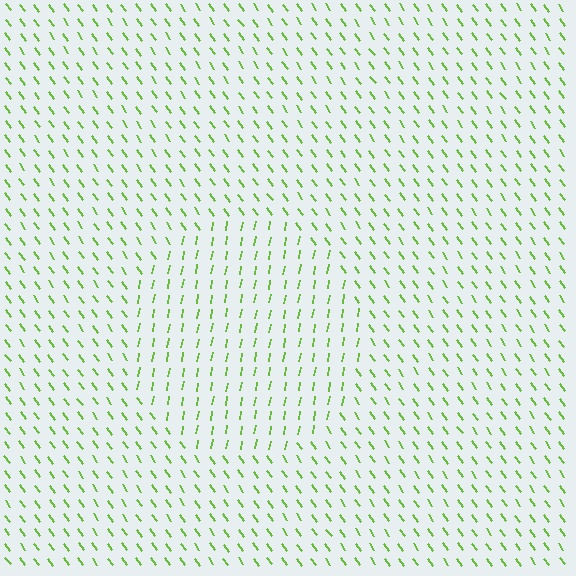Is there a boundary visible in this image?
Yes, there is a texture boundary formed by a change in line orientation.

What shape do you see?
I see a circle.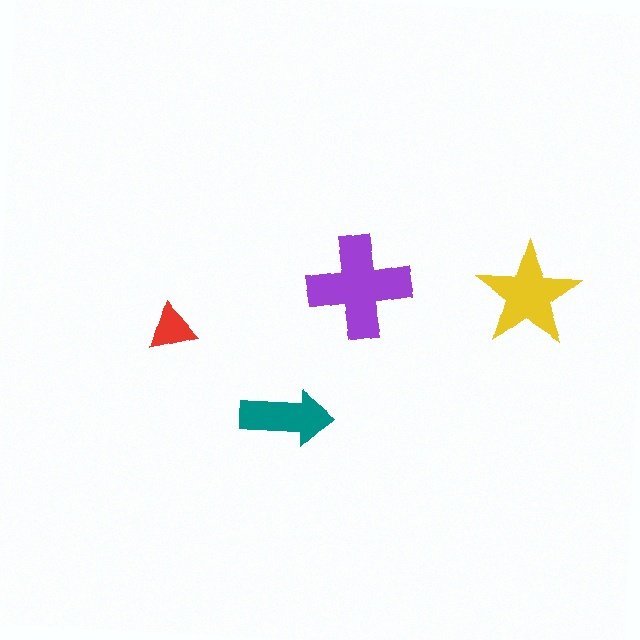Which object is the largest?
The purple cross.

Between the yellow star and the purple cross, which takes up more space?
The purple cross.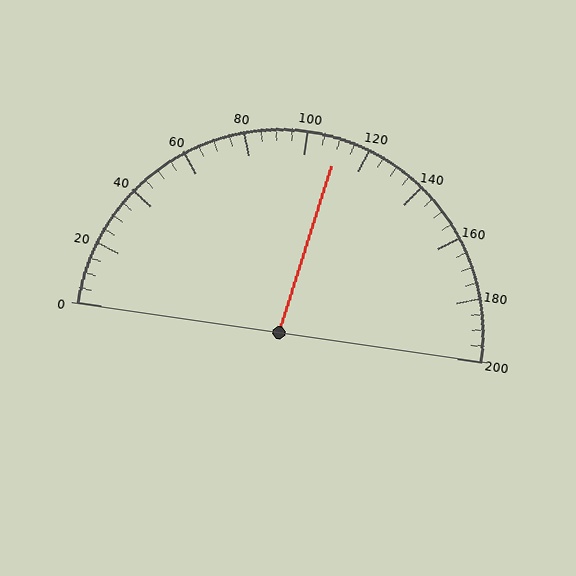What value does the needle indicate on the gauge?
The needle indicates approximately 110.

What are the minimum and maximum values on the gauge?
The gauge ranges from 0 to 200.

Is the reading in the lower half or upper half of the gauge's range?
The reading is in the upper half of the range (0 to 200).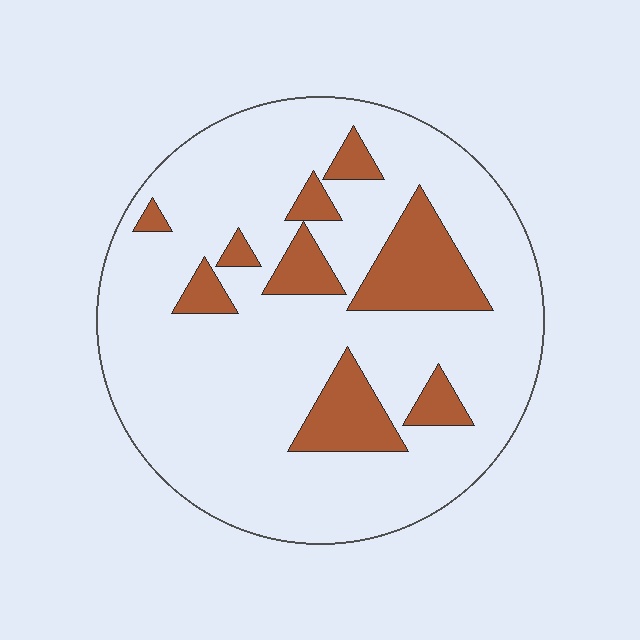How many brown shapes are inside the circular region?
9.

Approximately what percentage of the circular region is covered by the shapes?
Approximately 20%.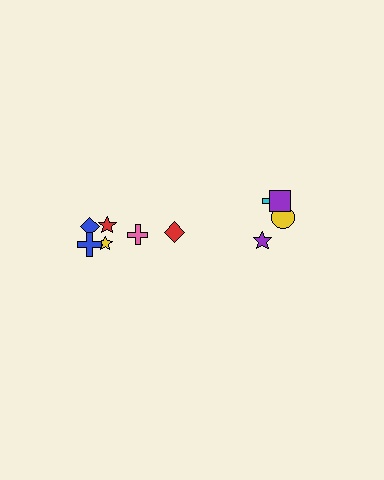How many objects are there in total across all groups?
There are 10 objects.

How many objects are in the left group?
There are 6 objects.